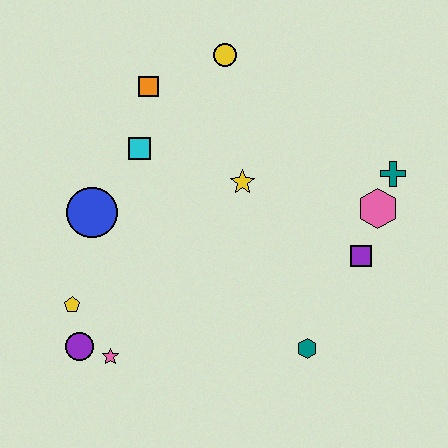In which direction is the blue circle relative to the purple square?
The blue circle is to the left of the purple square.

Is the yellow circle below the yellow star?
No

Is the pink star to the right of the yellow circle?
No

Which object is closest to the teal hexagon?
The purple square is closest to the teal hexagon.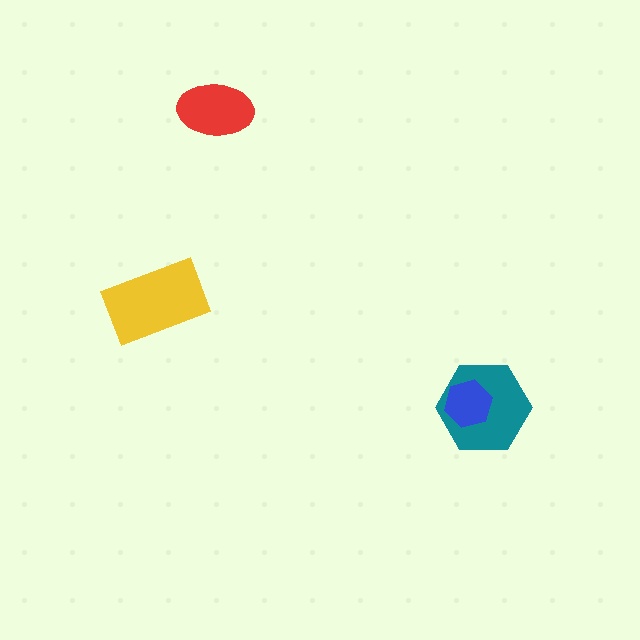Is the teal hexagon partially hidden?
Yes, it is partially covered by another shape.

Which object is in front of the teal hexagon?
The blue hexagon is in front of the teal hexagon.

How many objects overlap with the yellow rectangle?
0 objects overlap with the yellow rectangle.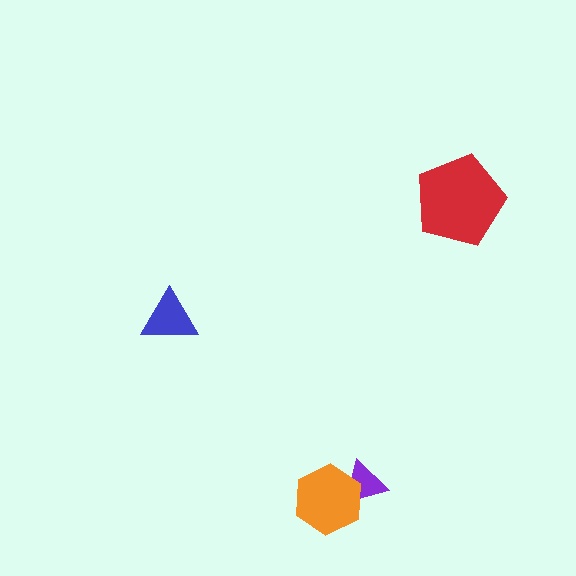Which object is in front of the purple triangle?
The orange hexagon is in front of the purple triangle.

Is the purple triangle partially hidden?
Yes, it is partially covered by another shape.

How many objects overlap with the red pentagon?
0 objects overlap with the red pentagon.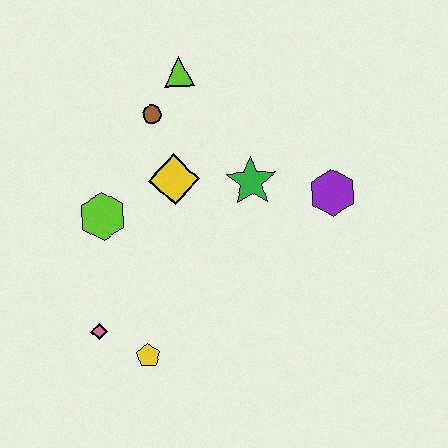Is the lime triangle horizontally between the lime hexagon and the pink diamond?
No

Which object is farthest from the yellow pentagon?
The lime triangle is farthest from the yellow pentagon.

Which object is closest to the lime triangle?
The brown circle is closest to the lime triangle.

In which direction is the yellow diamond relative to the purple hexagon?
The yellow diamond is to the left of the purple hexagon.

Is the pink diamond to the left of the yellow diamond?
Yes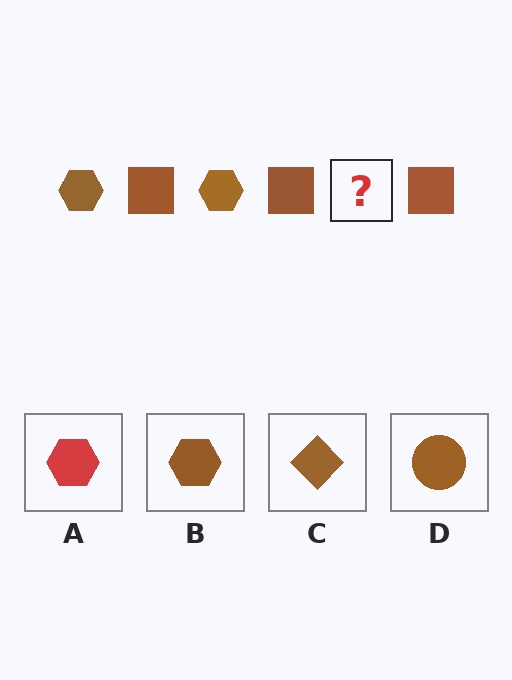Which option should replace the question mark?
Option B.